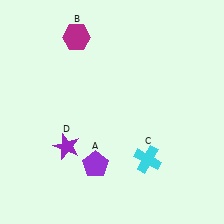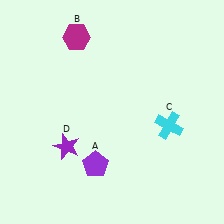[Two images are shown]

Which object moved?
The cyan cross (C) moved up.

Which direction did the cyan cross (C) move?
The cyan cross (C) moved up.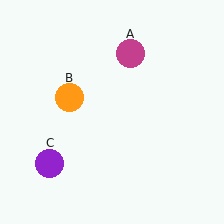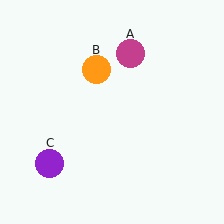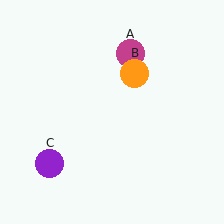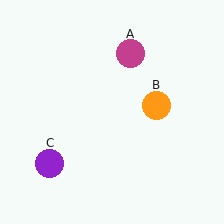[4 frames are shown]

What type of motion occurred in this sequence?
The orange circle (object B) rotated clockwise around the center of the scene.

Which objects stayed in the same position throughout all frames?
Magenta circle (object A) and purple circle (object C) remained stationary.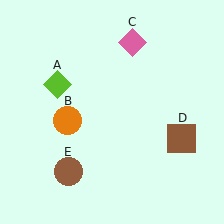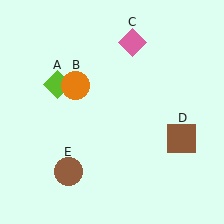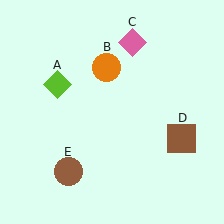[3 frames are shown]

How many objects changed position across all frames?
1 object changed position: orange circle (object B).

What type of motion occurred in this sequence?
The orange circle (object B) rotated clockwise around the center of the scene.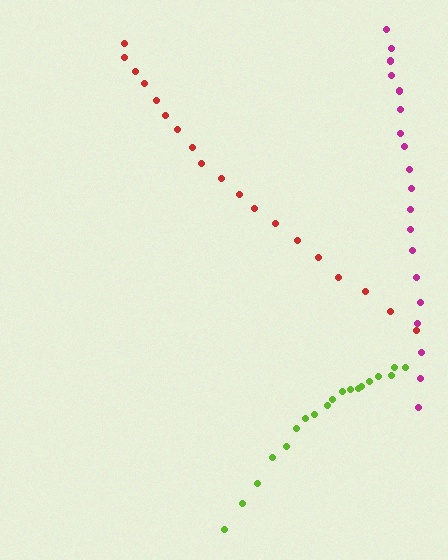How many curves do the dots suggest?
There are 3 distinct paths.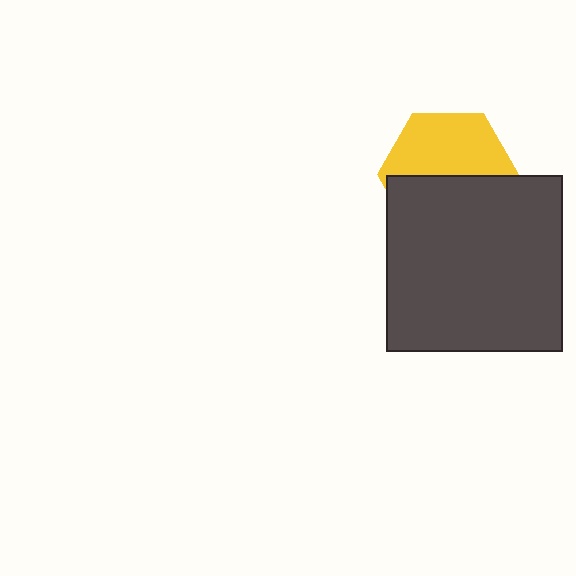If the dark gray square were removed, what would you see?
You would see the complete yellow hexagon.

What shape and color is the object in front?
The object in front is a dark gray square.